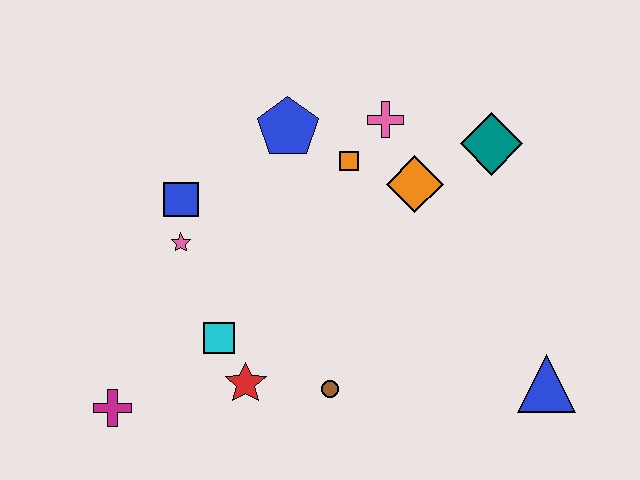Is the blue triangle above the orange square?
No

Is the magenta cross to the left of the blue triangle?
Yes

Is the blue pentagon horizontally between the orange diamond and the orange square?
No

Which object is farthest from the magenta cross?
The teal diamond is farthest from the magenta cross.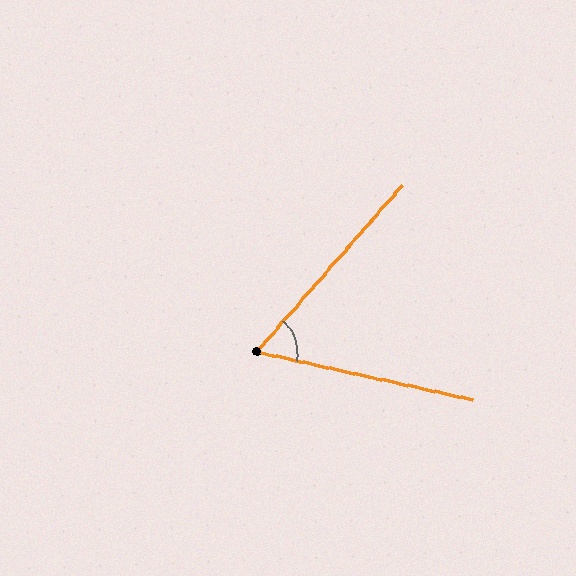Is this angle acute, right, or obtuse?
It is acute.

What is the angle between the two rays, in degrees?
Approximately 61 degrees.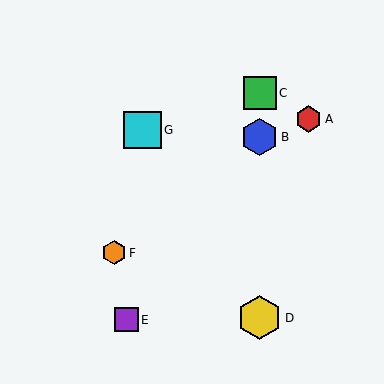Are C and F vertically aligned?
No, C is at x≈260 and F is at x≈114.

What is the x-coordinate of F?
Object F is at x≈114.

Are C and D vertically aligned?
Yes, both are at x≈260.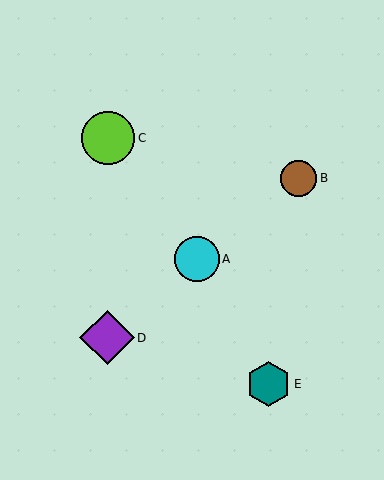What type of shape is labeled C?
Shape C is a lime circle.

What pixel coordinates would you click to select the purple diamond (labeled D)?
Click at (107, 338) to select the purple diamond D.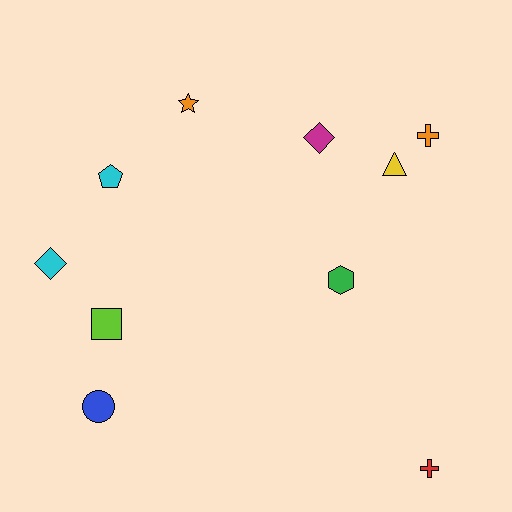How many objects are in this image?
There are 10 objects.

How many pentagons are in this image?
There is 1 pentagon.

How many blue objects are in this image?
There is 1 blue object.